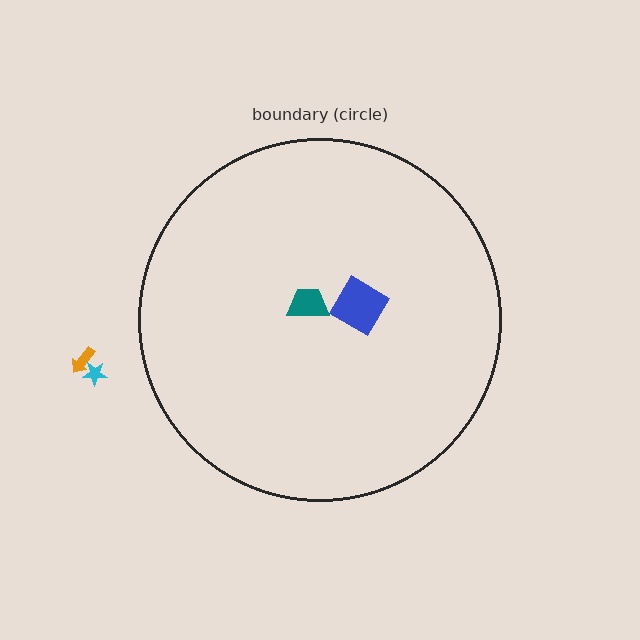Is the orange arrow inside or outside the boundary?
Outside.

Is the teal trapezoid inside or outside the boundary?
Inside.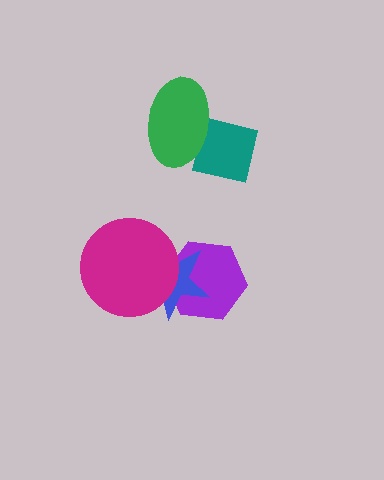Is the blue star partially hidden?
Yes, it is partially covered by another shape.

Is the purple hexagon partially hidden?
Yes, it is partially covered by another shape.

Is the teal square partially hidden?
Yes, it is partially covered by another shape.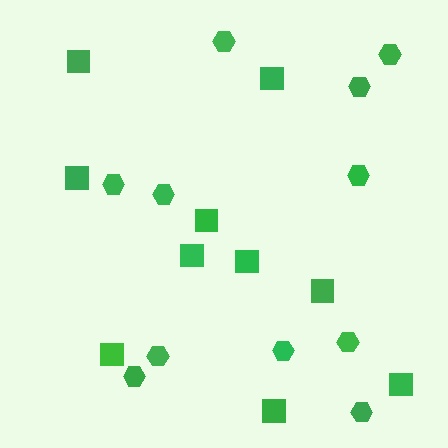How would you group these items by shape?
There are 2 groups: one group of squares (10) and one group of hexagons (11).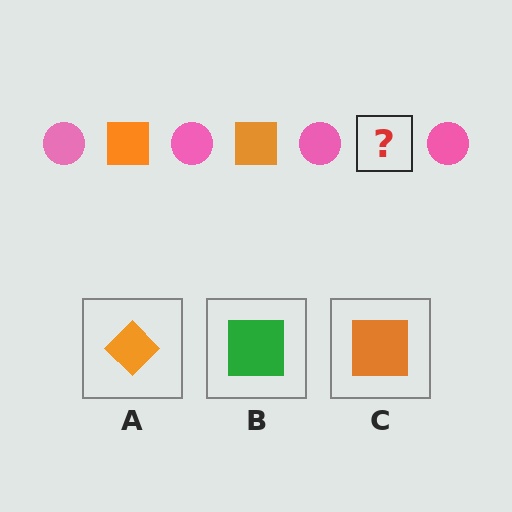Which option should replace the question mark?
Option C.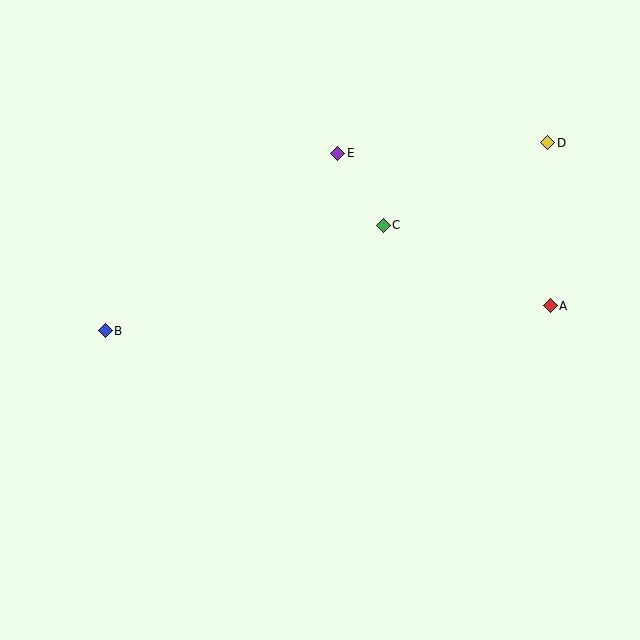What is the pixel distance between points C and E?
The distance between C and E is 85 pixels.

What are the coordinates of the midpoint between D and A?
The midpoint between D and A is at (549, 224).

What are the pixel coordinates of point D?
Point D is at (548, 143).